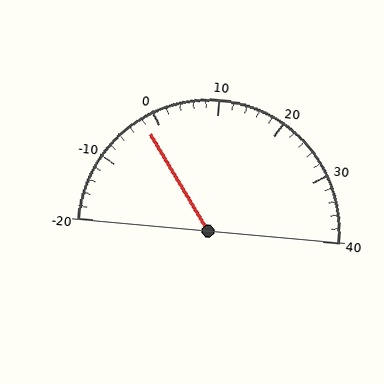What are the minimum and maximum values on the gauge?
The gauge ranges from -20 to 40.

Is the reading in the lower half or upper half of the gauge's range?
The reading is in the lower half of the range (-20 to 40).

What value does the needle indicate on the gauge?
The needle indicates approximately -2.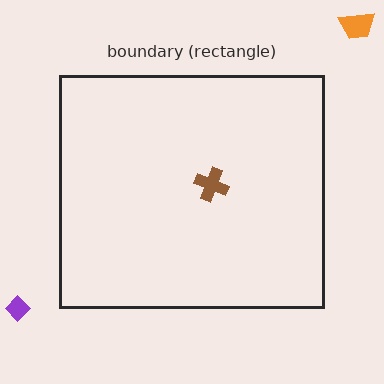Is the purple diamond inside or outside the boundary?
Outside.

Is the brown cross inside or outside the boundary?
Inside.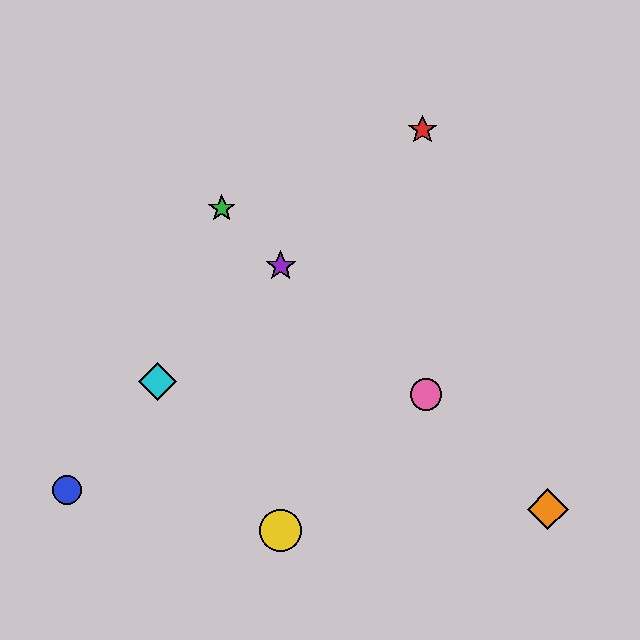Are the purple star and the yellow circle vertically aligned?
Yes, both are at x≈281.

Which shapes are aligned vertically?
The yellow circle, the purple star are aligned vertically.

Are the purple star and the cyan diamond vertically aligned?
No, the purple star is at x≈281 and the cyan diamond is at x≈157.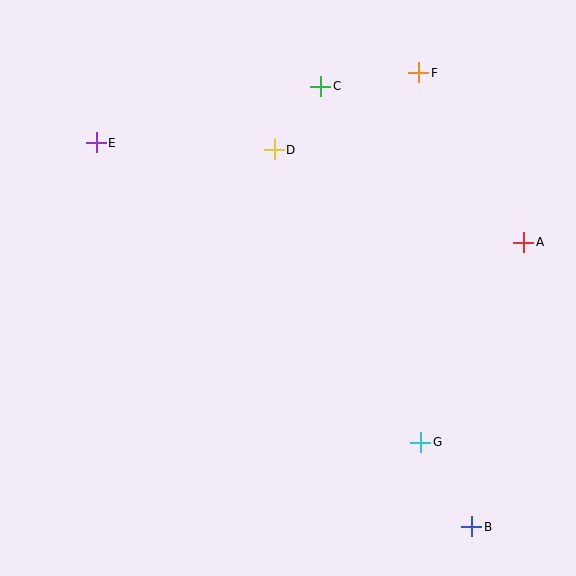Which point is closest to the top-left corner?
Point E is closest to the top-left corner.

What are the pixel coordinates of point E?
Point E is at (96, 143).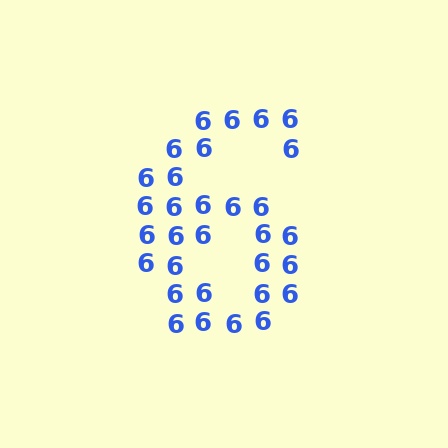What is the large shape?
The large shape is the digit 6.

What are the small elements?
The small elements are digit 6's.